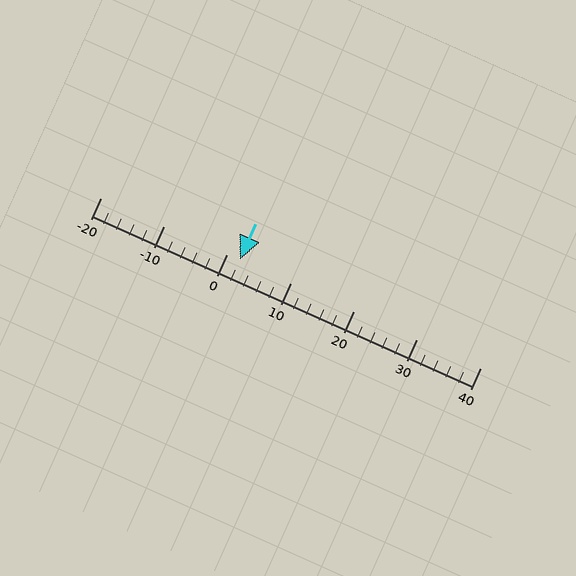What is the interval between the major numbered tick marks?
The major tick marks are spaced 10 units apart.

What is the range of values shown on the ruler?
The ruler shows values from -20 to 40.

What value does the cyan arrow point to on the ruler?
The cyan arrow points to approximately 2.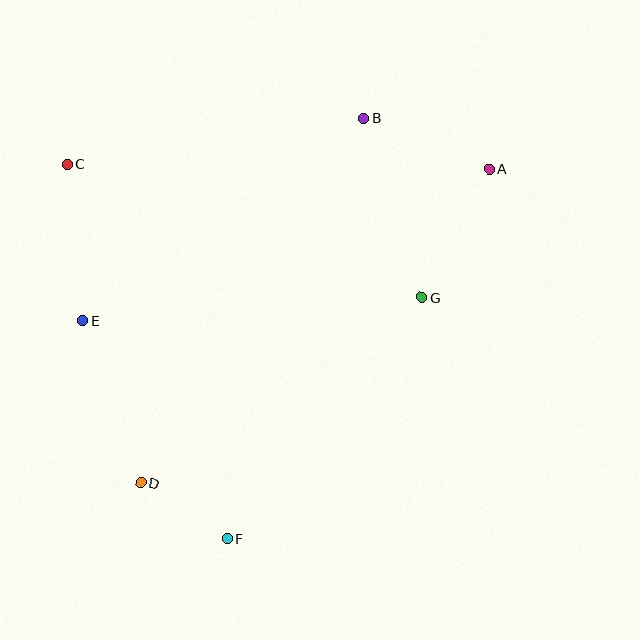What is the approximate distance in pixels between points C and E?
The distance between C and E is approximately 157 pixels.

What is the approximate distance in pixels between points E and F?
The distance between E and F is approximately 261 pixels.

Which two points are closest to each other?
Points D and F are closest to each other.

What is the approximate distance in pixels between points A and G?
The distance between A and G is approximately 145 pixels.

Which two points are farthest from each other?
Points A and D are farthest from each other.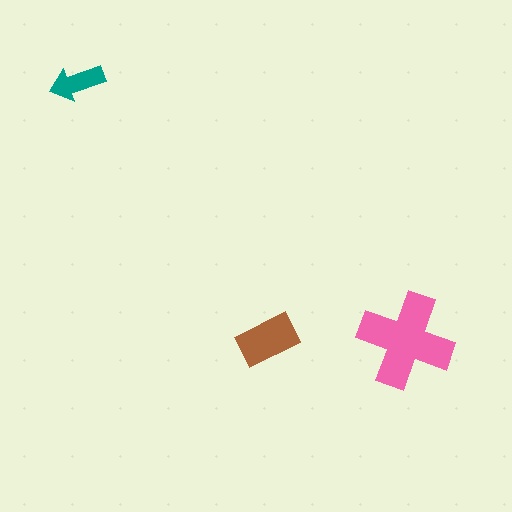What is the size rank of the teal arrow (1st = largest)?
3rd.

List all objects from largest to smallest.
The pink cross, the brown rectangle, the teal arrow.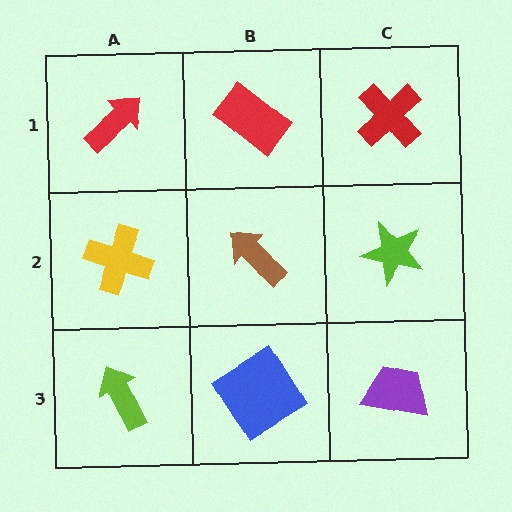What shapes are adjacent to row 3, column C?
A lime star (row 2, column C), a blue diamond (row 3, column B).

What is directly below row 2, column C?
A purple trapezoid.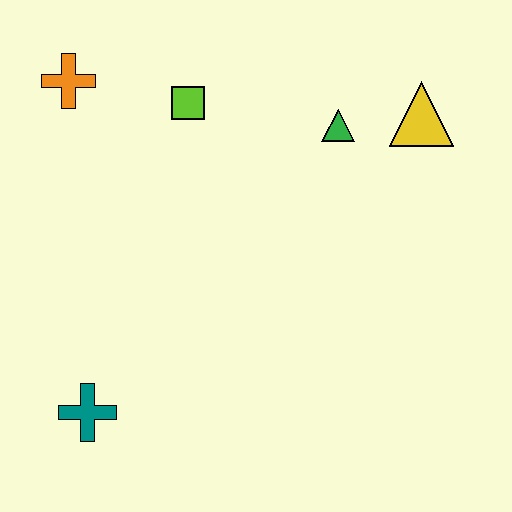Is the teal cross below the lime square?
Yes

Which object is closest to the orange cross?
The lime square is closest to the orange cross.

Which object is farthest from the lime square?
The teal cross is farthest from the lime square.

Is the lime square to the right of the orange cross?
Yes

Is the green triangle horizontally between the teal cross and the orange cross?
No